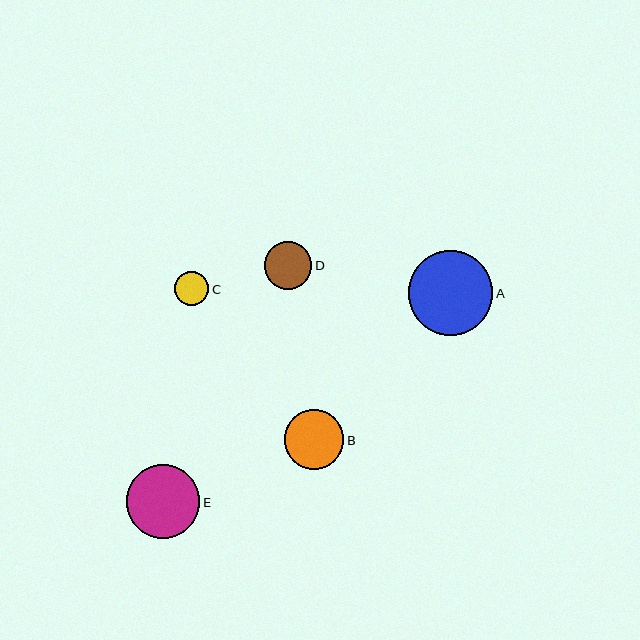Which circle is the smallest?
Circle C is the smallest with a size of approximately 34 pixels.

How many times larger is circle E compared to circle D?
Circle E is approximately 1.5 times the size of circle D.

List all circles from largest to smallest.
From largest to smallest: A, E, B, D, C.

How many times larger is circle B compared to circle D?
Circle B is approximately 1.2 times the size of circle D.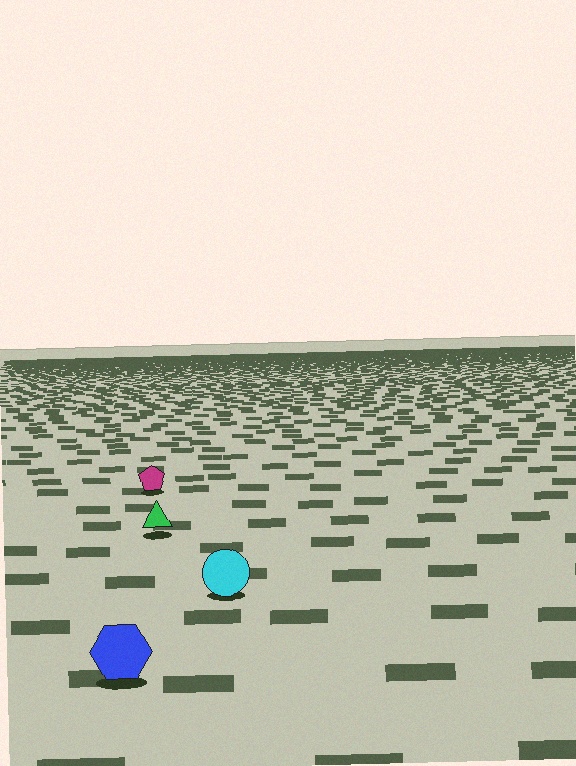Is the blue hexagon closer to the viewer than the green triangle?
Yes. The blue hexagon is closer — you can tell from the texture gradient: the ground texture is coarser near it.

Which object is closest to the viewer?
The blue hexagon is closest. The texture marks near it are larger and more spread out.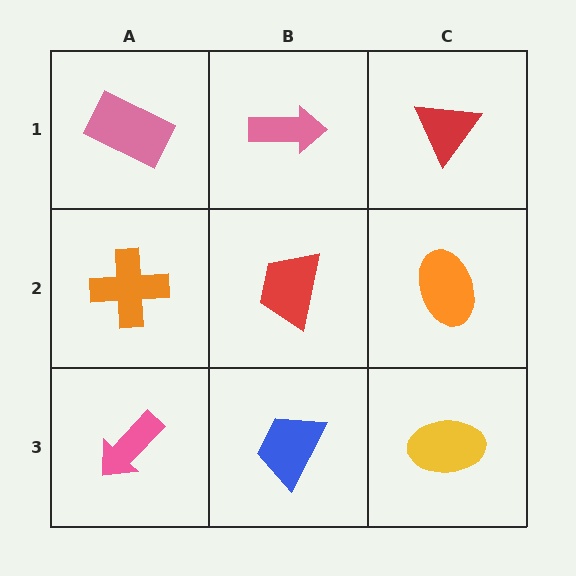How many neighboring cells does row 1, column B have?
3.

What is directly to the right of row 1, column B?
A red triangle.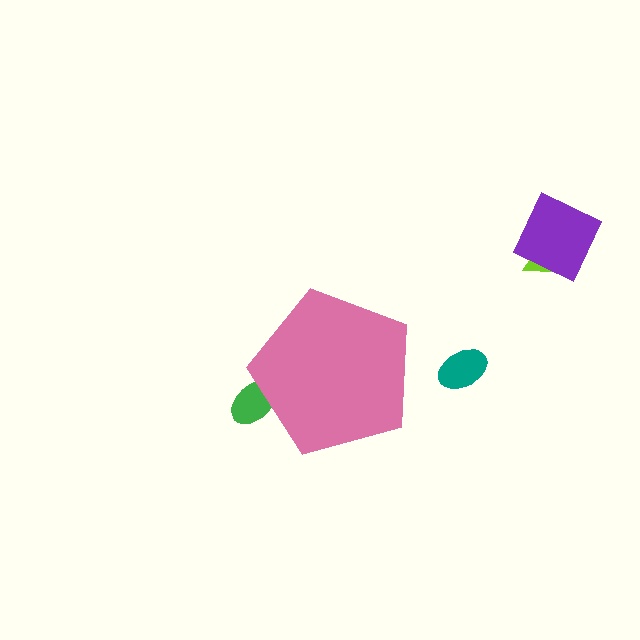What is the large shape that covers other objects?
A pink pentagon.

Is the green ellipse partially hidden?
Yes, the green ellipse is partially hidden behind the pink pentagon.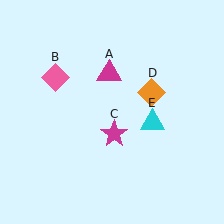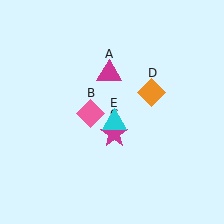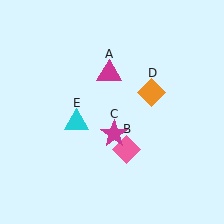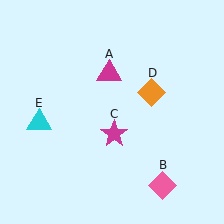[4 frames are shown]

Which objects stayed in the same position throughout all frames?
Magenta triangle (object A) and magenta star (object C) and orange diamond (object D) remained stationary.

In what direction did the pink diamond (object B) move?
The pink diamond (object B) moved down and to the right.